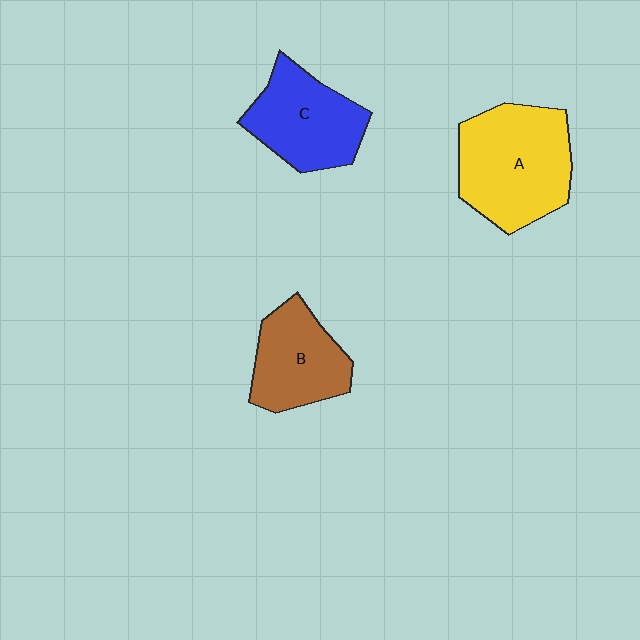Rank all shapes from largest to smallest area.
From largest to smallest: A (yellow), C (blue), B (brown).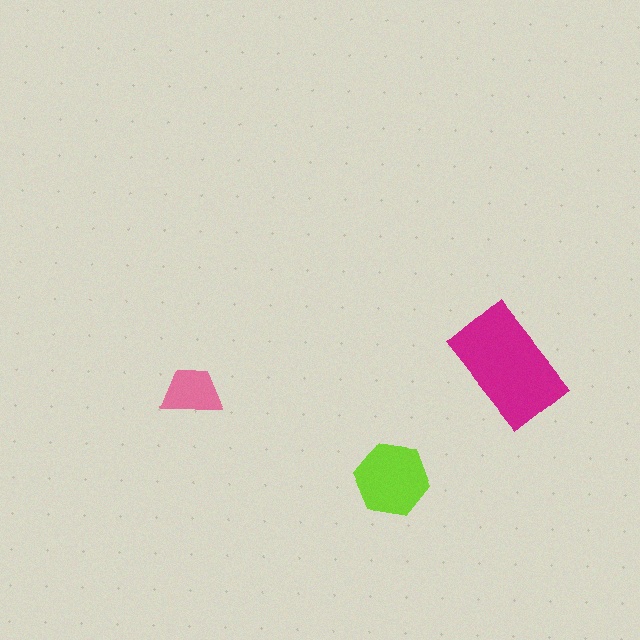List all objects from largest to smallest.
The magenta rectangle, the lime hexagon, the pink trapezoid.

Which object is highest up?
The magenta rectangle is topmost.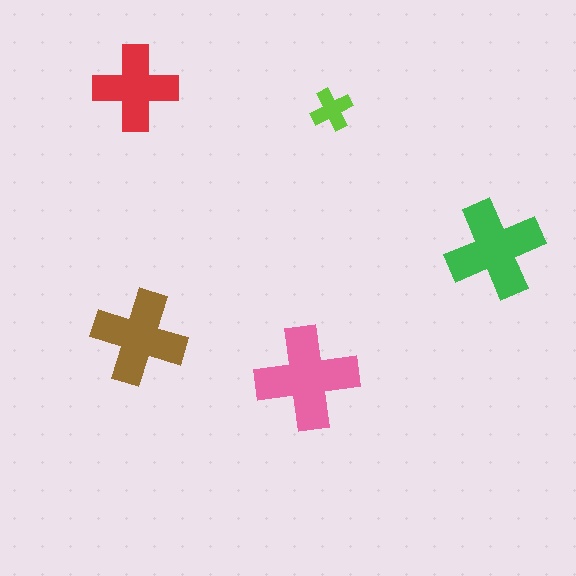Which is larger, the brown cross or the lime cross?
The brown one.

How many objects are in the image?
There are 5 objects in the image.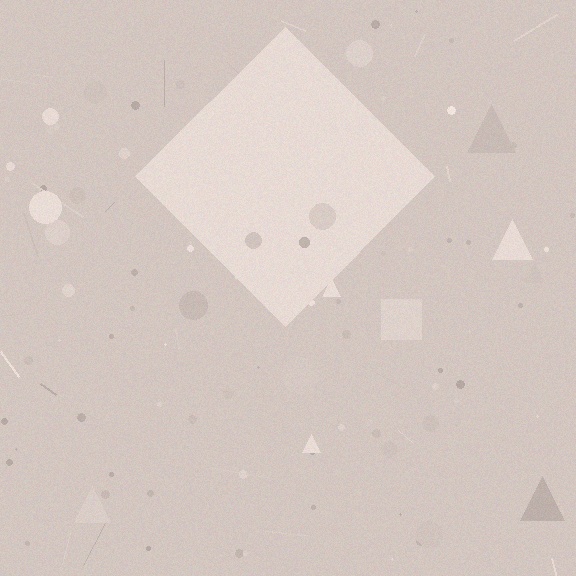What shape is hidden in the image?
A diamond is hidden in the image.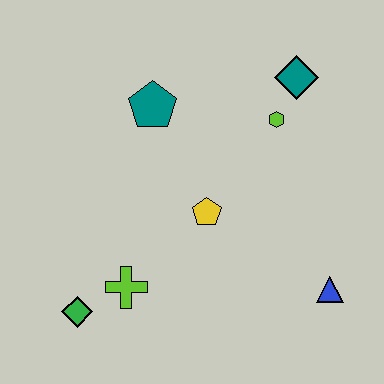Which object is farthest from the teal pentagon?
The blue triangle is farthest from the teal pentagon.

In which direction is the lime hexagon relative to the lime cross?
The lime hexagon is above the lime cross.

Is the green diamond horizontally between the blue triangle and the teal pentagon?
No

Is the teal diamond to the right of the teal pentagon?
Yes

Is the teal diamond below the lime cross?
No